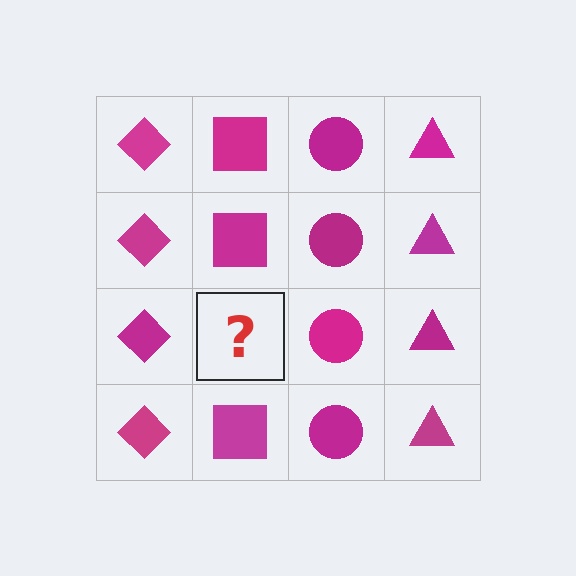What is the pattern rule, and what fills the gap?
The rule is that each column has a consistent shape. The gap should be filled with a magenta square.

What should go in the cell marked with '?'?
The missing cell should contain a magenta square.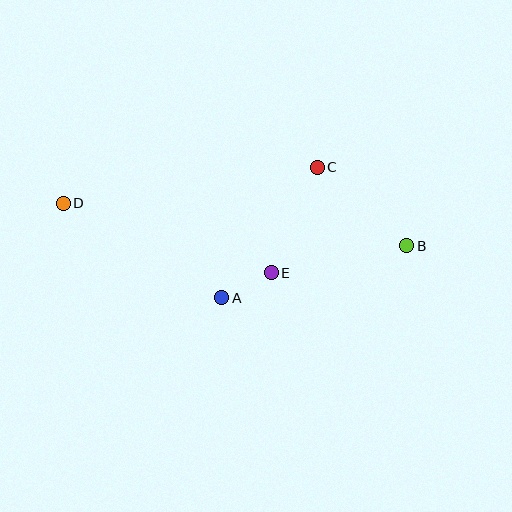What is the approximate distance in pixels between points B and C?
The distance between B and C is approximately 119 pixels.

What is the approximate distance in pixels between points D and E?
The distance between D and E is approximately 219 pixels.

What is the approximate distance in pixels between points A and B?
The distance between A and B is approximately 192 pixels.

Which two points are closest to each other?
Points A and E are closest to each other.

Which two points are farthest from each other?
Points B and D are farthest from each other.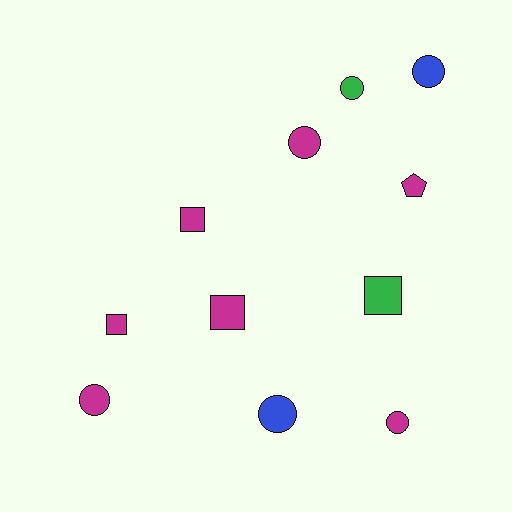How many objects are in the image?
There are 11 objects.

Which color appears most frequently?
Magenta, with 7 objects.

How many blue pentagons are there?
There are no blue pentagons.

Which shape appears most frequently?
Circle, with 6 objects.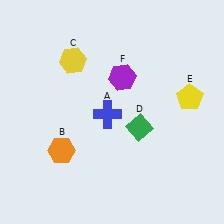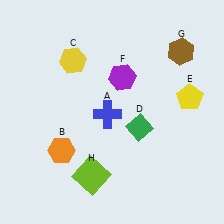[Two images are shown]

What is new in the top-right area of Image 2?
A brown hexagon (G) was added in the top-right area of Image 2.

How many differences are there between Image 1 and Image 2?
There are 2 differences between the two images.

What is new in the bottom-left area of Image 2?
A lime square (H) was added in the bottom-left area of Image 2.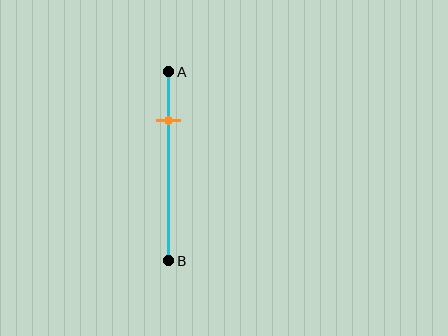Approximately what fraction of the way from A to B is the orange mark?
The orange mark is approximately 25% of the way from A to B.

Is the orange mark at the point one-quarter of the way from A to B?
Yes, the mark is approximately at the one-quarter point.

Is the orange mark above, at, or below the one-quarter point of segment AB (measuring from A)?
The orange mark is approximately at the one-quarter point of segment AB.